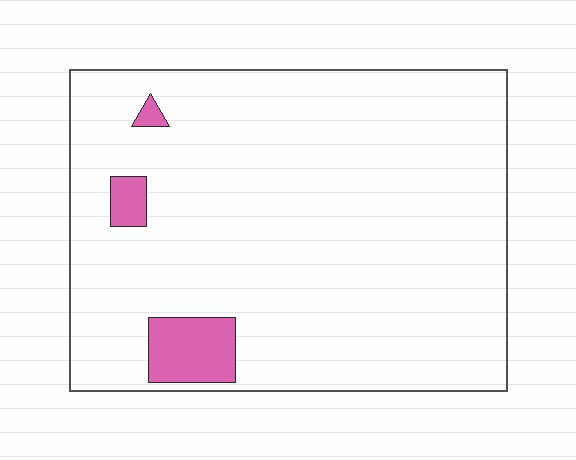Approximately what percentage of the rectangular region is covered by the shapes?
Approximately 5%.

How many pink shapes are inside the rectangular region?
3.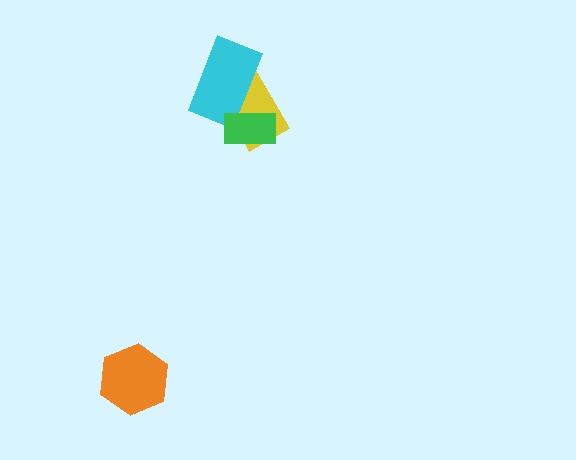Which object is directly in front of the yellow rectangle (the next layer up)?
The cyan rectangle is directly in front of the yellow rectangle.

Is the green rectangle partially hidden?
No, no other shape covers it.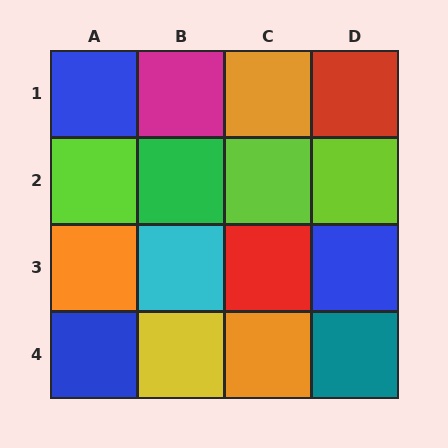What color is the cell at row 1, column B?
Magenta.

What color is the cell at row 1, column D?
Red.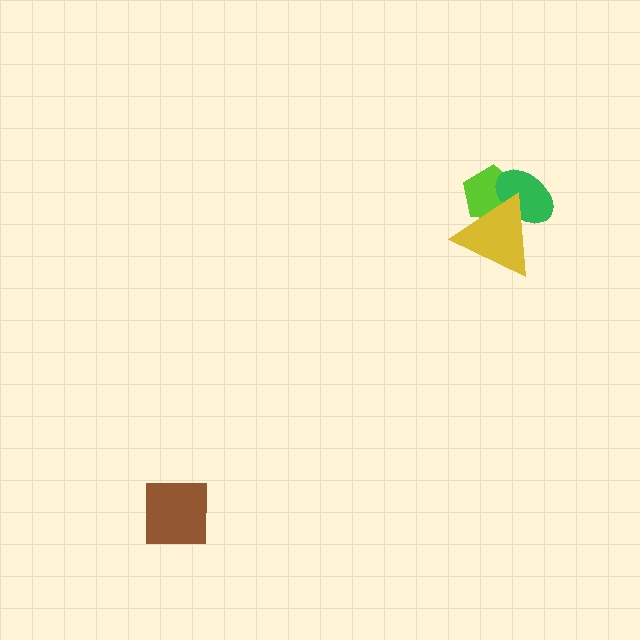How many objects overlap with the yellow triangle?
2 objects overlap with the yellow triangle.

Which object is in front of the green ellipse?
The yellow triangle is in front of the green ellipse.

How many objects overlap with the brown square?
0 objects overlap with the brown square.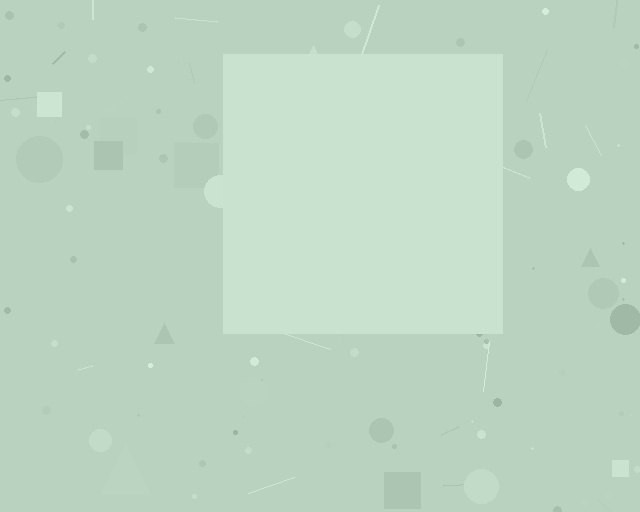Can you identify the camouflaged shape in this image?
The camouflaged shape is a square.